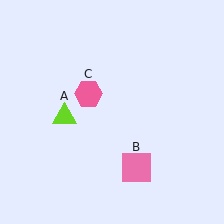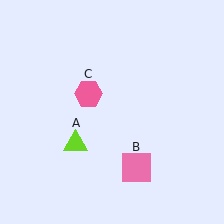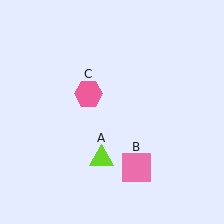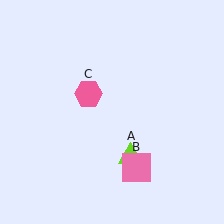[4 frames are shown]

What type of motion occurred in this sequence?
The lime triangle (object A) rotated counterclockwise around the center of the scene.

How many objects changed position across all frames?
1 object changed position: lime triangle (object A).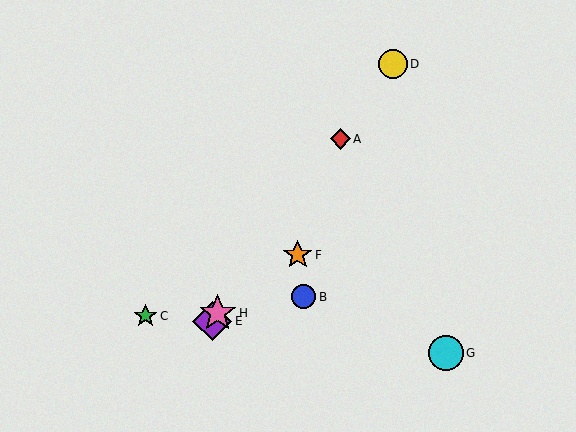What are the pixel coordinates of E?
Object E is at (212, 321).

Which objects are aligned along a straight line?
Objects A, D, E, H are aligned along a straight line.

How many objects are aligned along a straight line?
4 objects (A, D, E, H) are aligned along a straight line.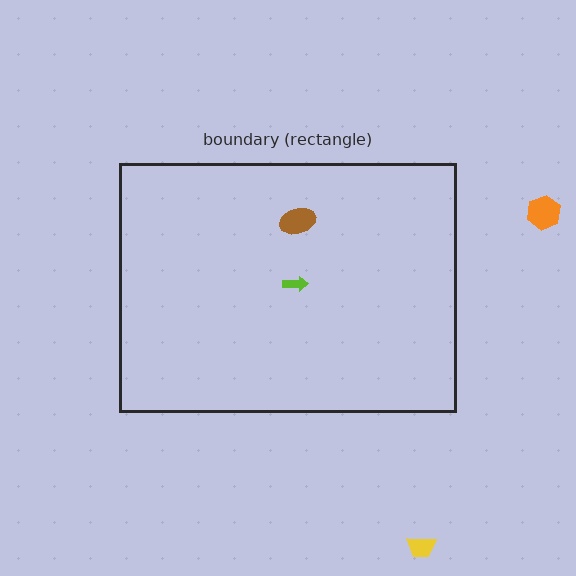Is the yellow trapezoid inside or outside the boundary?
Outside.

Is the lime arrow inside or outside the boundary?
Inside.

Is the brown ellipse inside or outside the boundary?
Inside.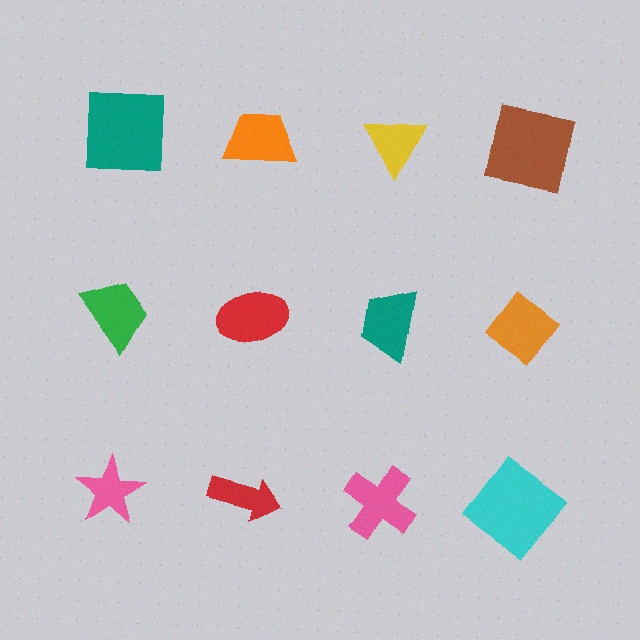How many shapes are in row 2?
4 shapes.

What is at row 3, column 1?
A pink star.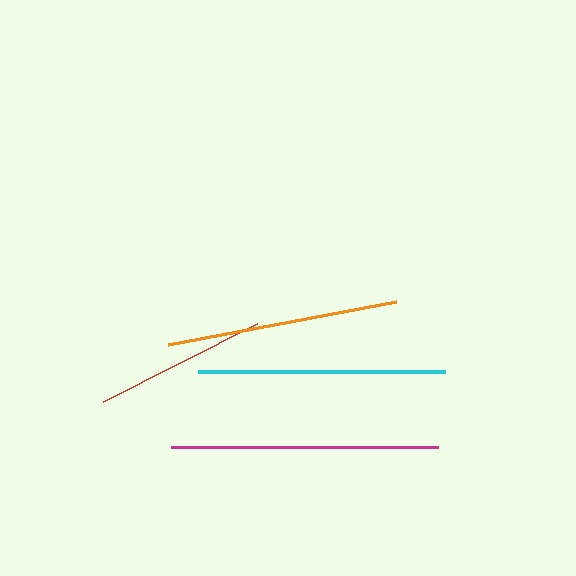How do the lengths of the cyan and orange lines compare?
The cyan and orange lines are approximately the same length.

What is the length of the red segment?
The red segment is approximately 173 pixels long.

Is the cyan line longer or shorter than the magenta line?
The magenta line is longer than the cyan line.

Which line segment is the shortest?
The red line is the shortest at approximately 173 pixels.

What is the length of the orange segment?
The orange segment is approximately 232 pixels long.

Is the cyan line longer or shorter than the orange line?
The cyan line is longer than the orange line.